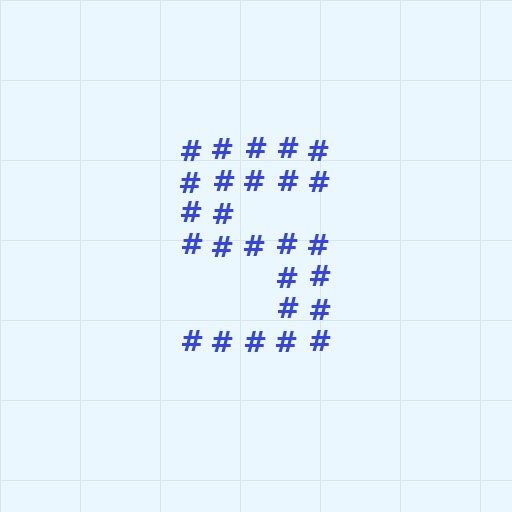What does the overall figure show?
The overall figure shows the digit 5.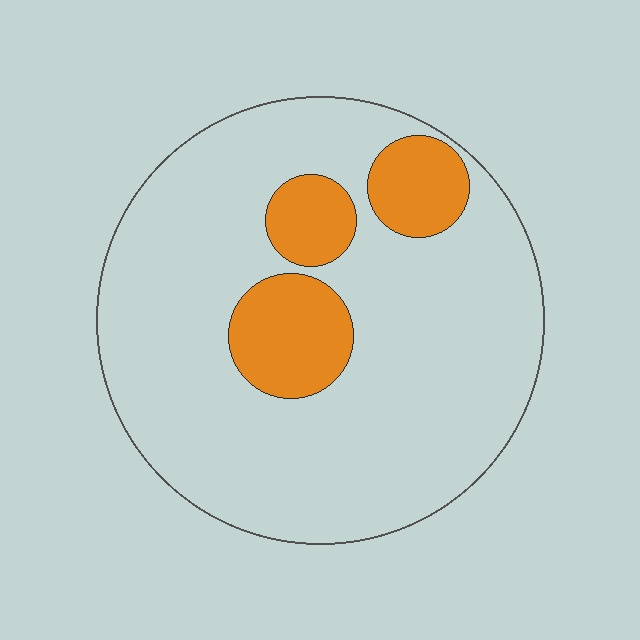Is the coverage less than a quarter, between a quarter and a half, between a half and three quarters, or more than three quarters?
Less than a quarter.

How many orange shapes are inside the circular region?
3.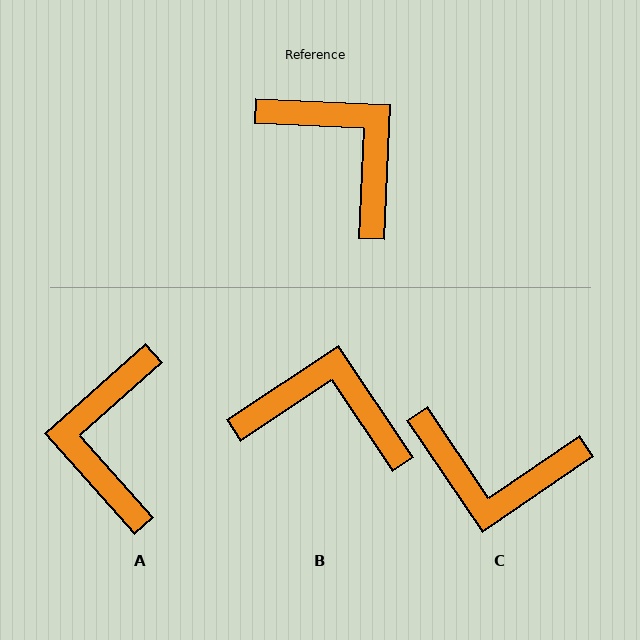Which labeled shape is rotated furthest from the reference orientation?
C, about 143 degrees away.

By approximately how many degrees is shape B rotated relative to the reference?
Approximately 36 degrees counter-clockwise.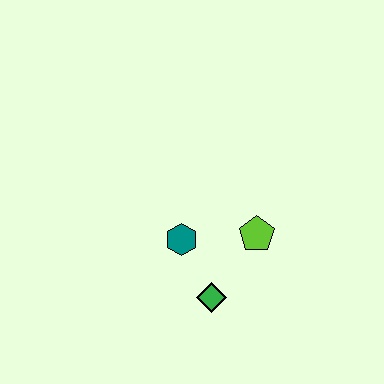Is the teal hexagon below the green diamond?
No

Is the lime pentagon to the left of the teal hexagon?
No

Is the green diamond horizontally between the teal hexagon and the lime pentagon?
Yes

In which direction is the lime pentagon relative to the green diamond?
The lime pentagon is above the green diamond.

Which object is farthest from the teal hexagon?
The lime pentagon is farthest from the teal hexagon.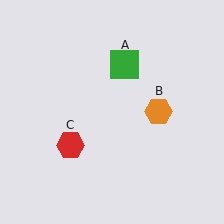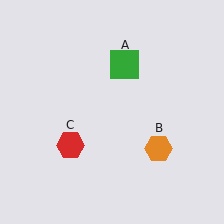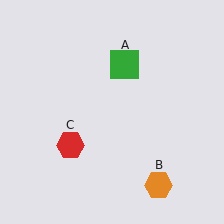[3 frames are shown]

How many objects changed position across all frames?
1 object changed position: orange hexagon (object B).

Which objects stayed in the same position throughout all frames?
Green square (object A) and red hexagon (object C) remained stationary.